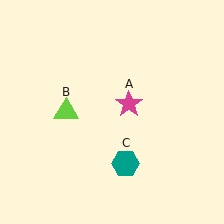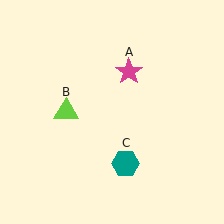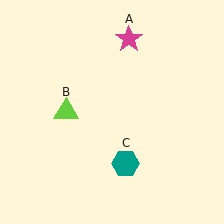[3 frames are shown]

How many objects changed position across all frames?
1 object changed position: magenta star (object A).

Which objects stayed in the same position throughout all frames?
Lime triangle (object B) and teal hexagon (object C) remained stationary.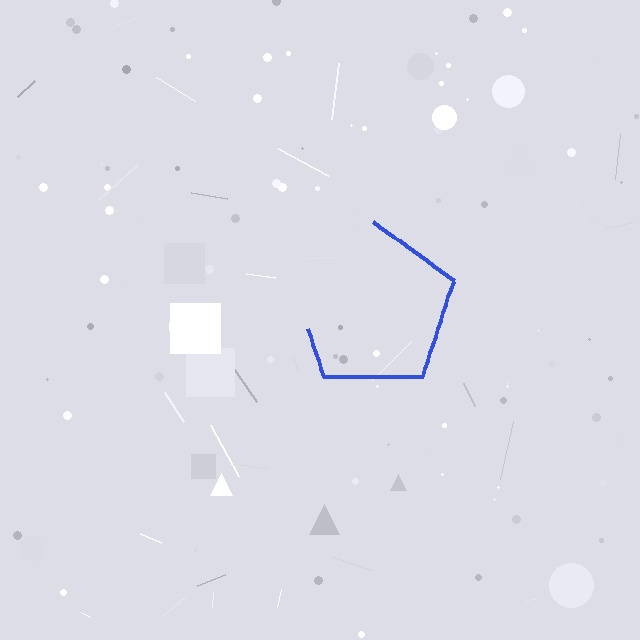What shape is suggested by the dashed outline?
The dashed outline suggests a pentagon.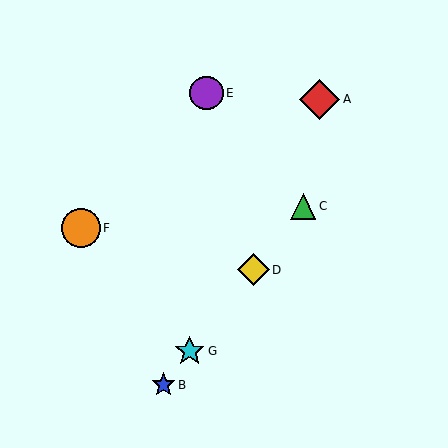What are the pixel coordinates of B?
Object B is at (163, 385).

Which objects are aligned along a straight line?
Objects B, C, D, G are aligned along a straight line.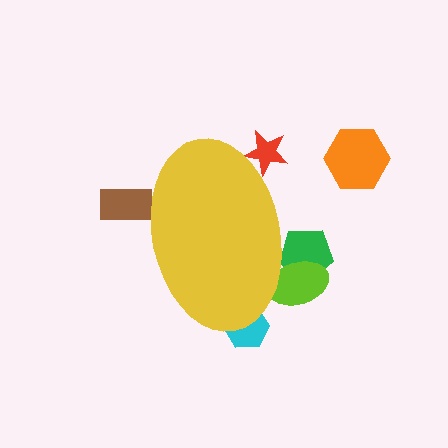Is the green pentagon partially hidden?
Yes, the green pentagon is partially hidden behind the yellow ellipse.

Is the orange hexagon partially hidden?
No, the orange hexagon is fully visible.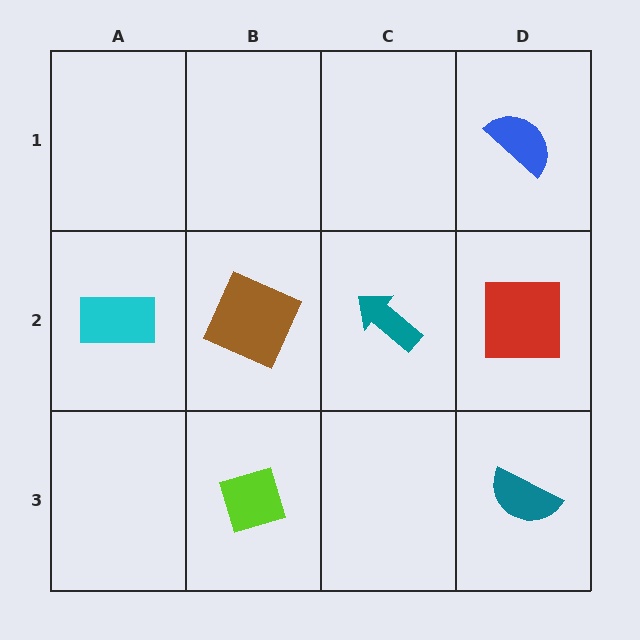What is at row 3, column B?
A lime diamond.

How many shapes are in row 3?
2 shapes.